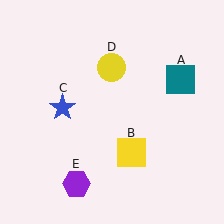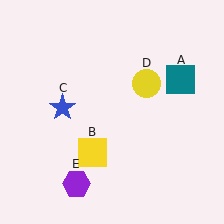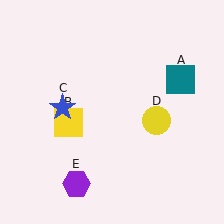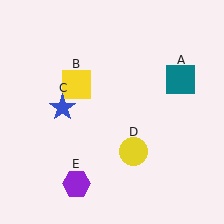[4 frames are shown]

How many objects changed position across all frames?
2 objects changed position: yellow square (object B), yellow circle (object D).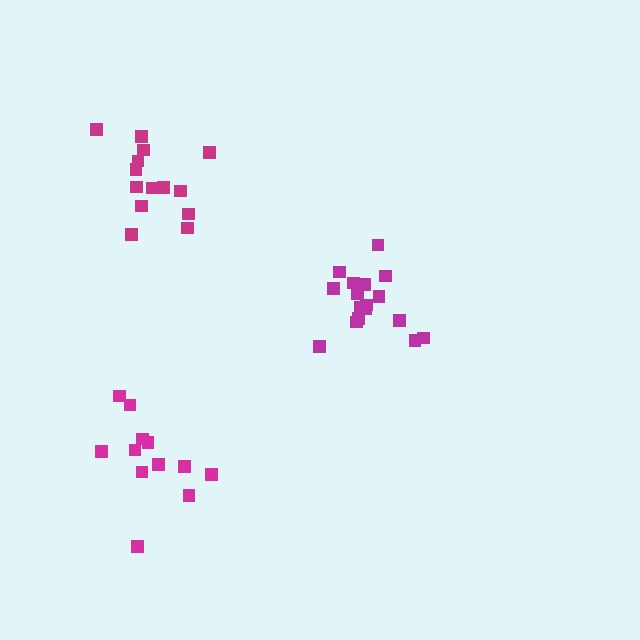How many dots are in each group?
Group 1: 17 dots, Group 2: 12 dots, Group 3: 14 dots (43 total).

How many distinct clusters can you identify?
There are 3 distinct clusters.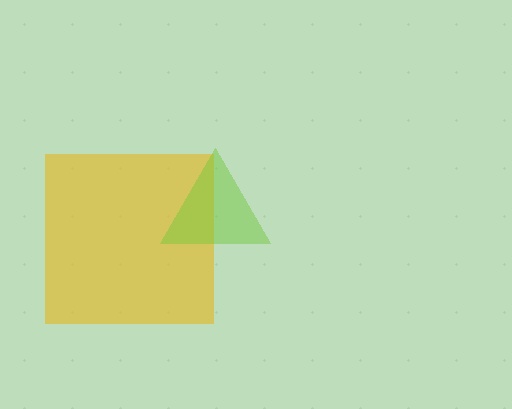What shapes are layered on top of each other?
The layered shapes are: a yellow square, a lime triangle.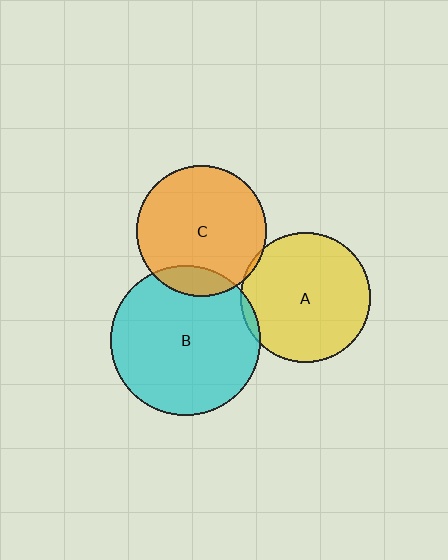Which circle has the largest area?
Circle B (cyan).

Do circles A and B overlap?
Yes.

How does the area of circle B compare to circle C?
Approximately 1.3 times.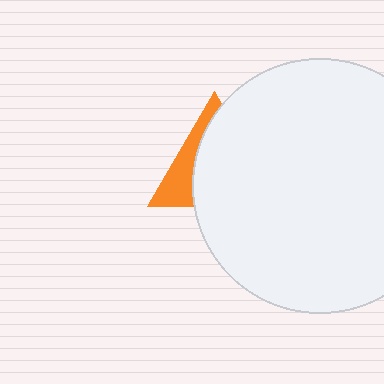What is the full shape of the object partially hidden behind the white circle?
The partially hidden object is an orange triangle.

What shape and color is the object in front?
The object in front is a white circle.